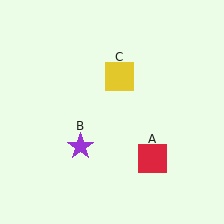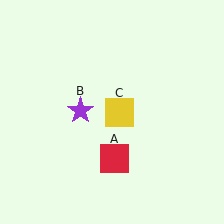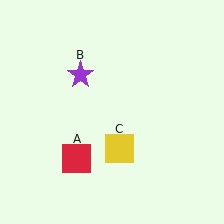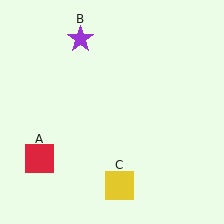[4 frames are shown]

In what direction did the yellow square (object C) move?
The yellow square (object C) moved down.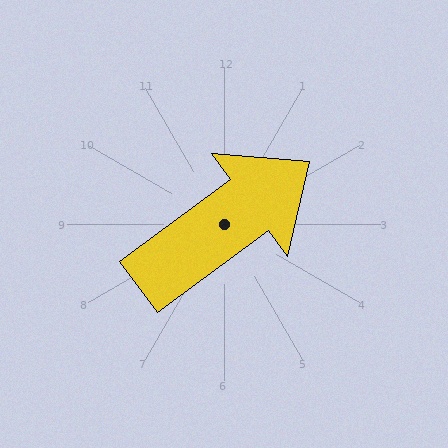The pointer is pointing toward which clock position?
Roughly 2 o'clock.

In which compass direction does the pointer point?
Northeast.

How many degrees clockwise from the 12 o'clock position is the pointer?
Approximately 54 degrees.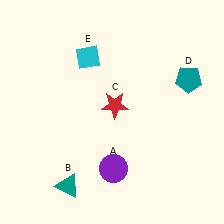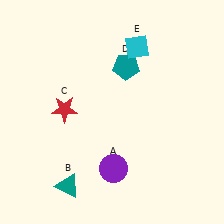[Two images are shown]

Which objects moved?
The objects that moved are: the red star (C), the teal pentagon (D), the cyan diamond (E).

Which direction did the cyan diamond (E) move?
The cyan diamond (E) moved right.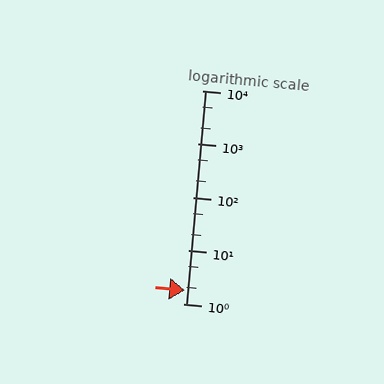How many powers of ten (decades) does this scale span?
The scale spans 4 decades, from 1 to 10000.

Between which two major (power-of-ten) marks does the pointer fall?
The pointer is between 1 and 10.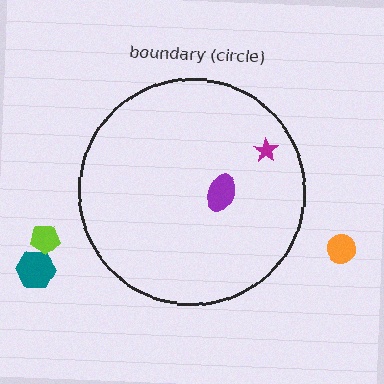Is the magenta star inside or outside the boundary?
Inside.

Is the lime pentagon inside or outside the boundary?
Outside.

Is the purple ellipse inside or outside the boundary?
Inside.